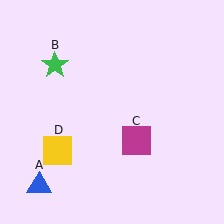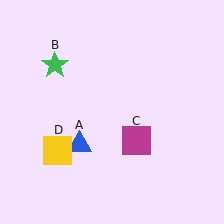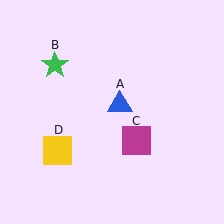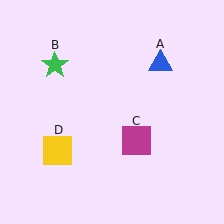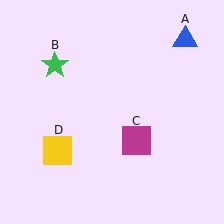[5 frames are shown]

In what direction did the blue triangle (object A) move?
The blue triangle (object A) moved up and to the right.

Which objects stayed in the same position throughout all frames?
Green star (object B) and magenta square (object C) and yellow square (object D) remained stationary.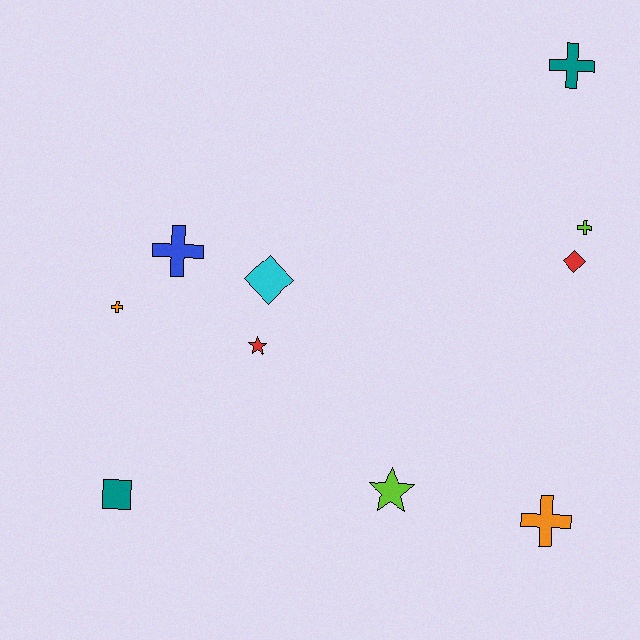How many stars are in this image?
There are 2 stars.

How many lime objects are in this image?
There are 2 lime objects.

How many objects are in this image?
There are 10 objects.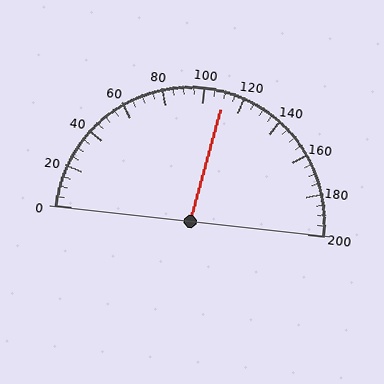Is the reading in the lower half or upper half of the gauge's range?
The reading is in the upper half of the range (0 to 200).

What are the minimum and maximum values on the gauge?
The gauge ranges from 0 to 200.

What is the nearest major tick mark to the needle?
The nearest major tick mark is 120.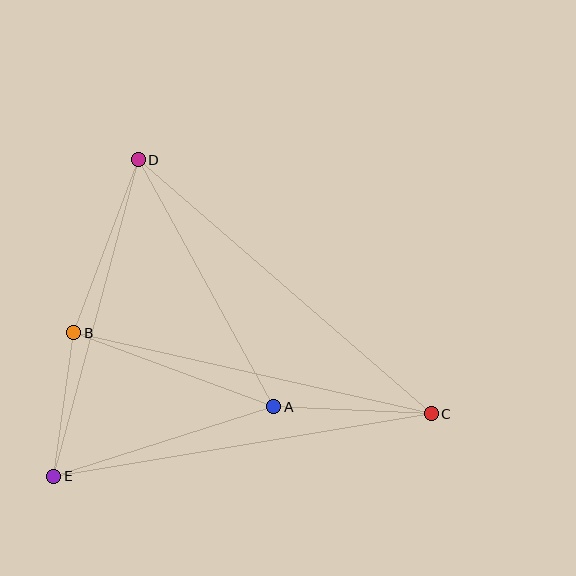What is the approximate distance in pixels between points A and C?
The distance between A and C is approximately 158 pixels.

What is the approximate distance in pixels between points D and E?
The distance between D and E is approximately 328 pixels.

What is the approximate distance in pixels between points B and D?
The distance between B and D is approximately 184 pixels.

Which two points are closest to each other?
Points B and E are closest to each other.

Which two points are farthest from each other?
Points C and D are farthest from each other.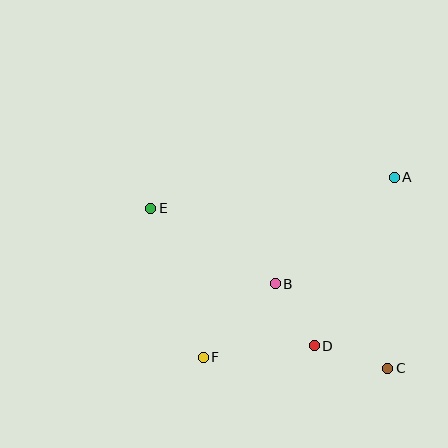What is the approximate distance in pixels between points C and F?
The distance between C and F is approximately 185 pixels.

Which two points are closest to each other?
Points B and D are closest to each other.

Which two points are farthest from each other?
Points C and E are farthest from each other.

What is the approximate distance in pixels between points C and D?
The distance between C and D is approximately 77 pixels.